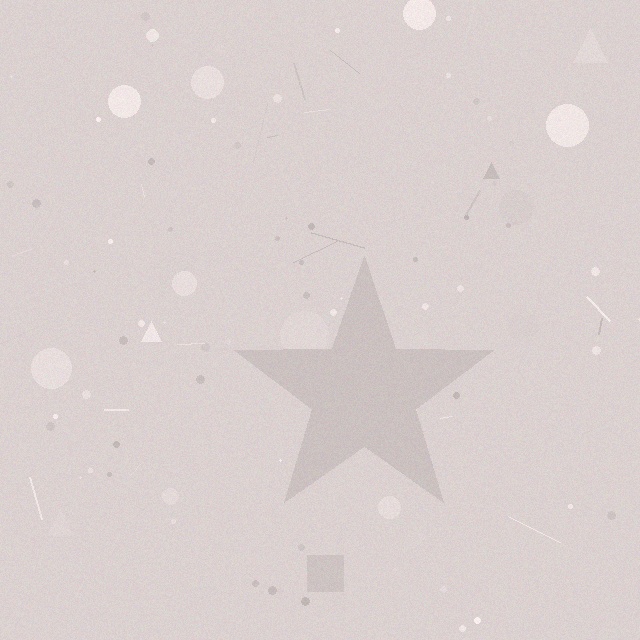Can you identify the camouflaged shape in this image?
The camouflaged shape is a star.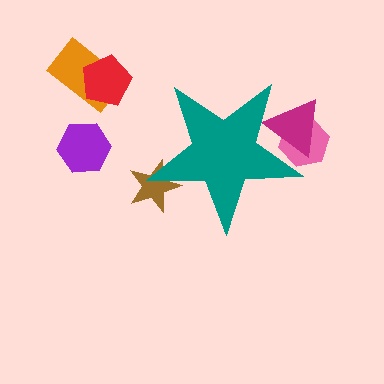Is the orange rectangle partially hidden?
No, the orange rectangle is fully visible.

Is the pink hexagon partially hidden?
Yes, the pink hexagon is partially hidden behind the teal star.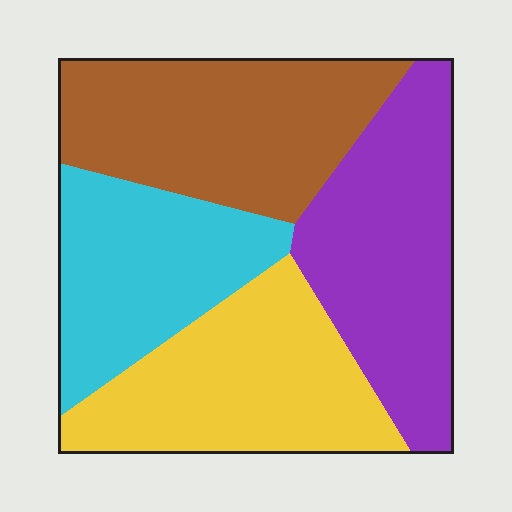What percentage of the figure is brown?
Brown covers about 25% of the figure.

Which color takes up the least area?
Cyan, at roughly 20%.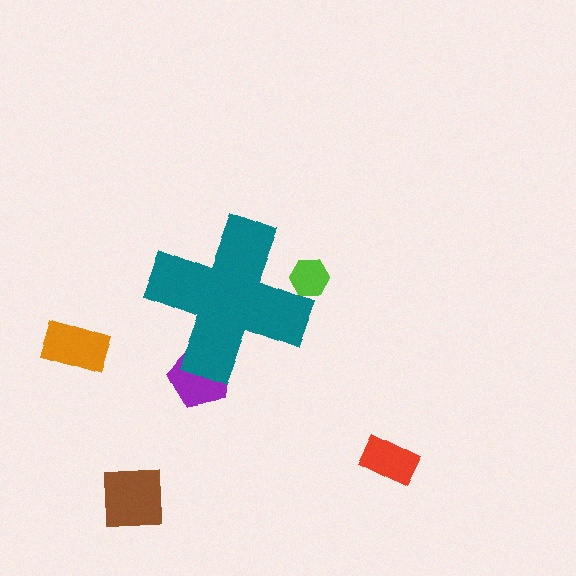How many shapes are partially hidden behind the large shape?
3 shapes are partially hidden.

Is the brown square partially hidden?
No, the brown square is fully visible.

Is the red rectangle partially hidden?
No, the red rectangle is fully visible.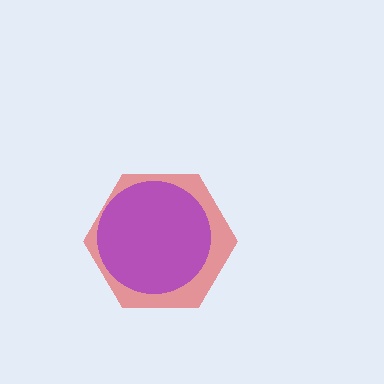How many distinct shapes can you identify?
There are 2 distinct shapes: a red hexagon, a purple circle.